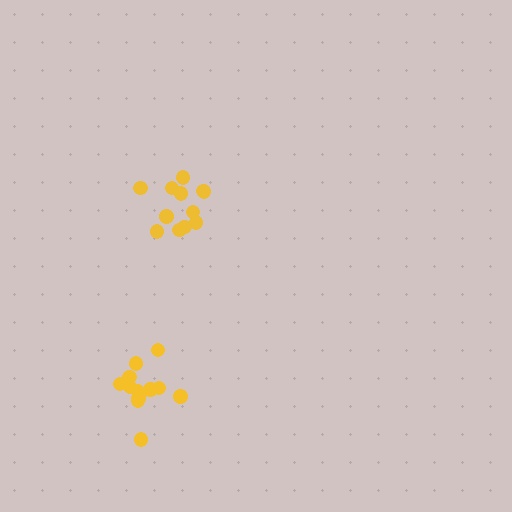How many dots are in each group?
Group 1: 13 dots, Group 2: 12 dots (25 total).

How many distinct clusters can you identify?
There are 2 distinct clusters.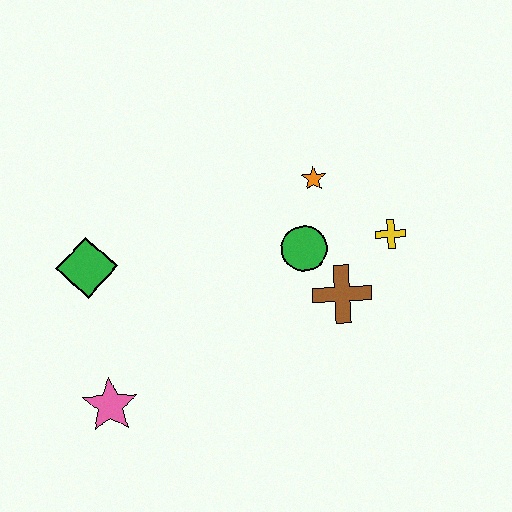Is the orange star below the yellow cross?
No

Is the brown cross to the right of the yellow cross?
No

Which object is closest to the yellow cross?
The brown cross is closest to the yellow cross.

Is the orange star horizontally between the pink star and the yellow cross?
Yes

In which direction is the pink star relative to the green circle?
The pink star is to the left of the green circle.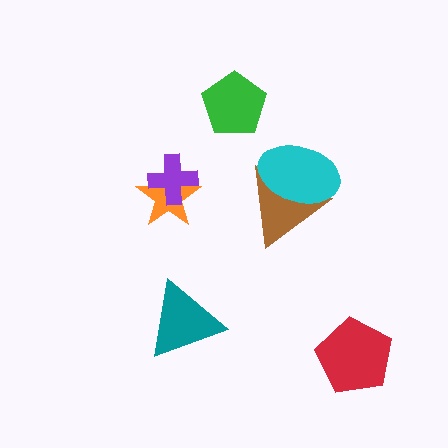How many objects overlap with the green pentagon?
0 objects overlap with the green pentagon.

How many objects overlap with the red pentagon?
0 objects overlap with the red pentagon.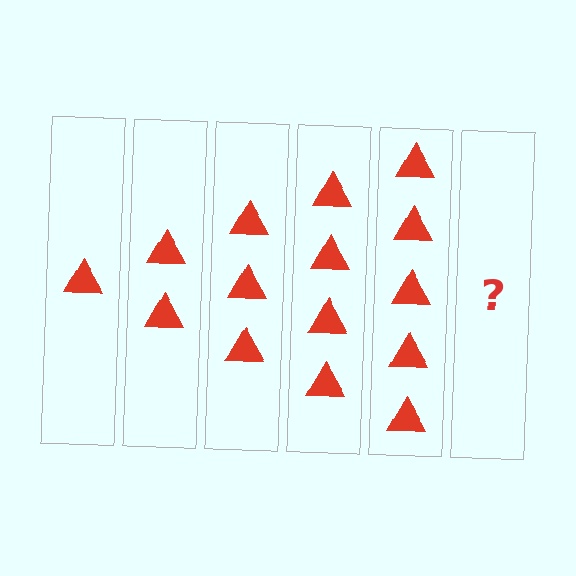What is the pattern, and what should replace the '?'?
The pattern is that each step adds one more triangle. The '?' should be 6 triangles.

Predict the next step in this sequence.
The next step is 6 triangles.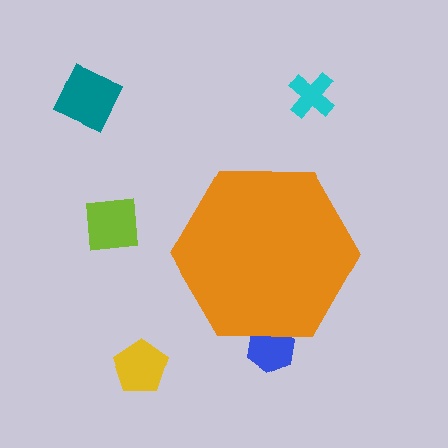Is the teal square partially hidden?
No, the teal square is fully visible.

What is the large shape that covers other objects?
An orange hexagon.